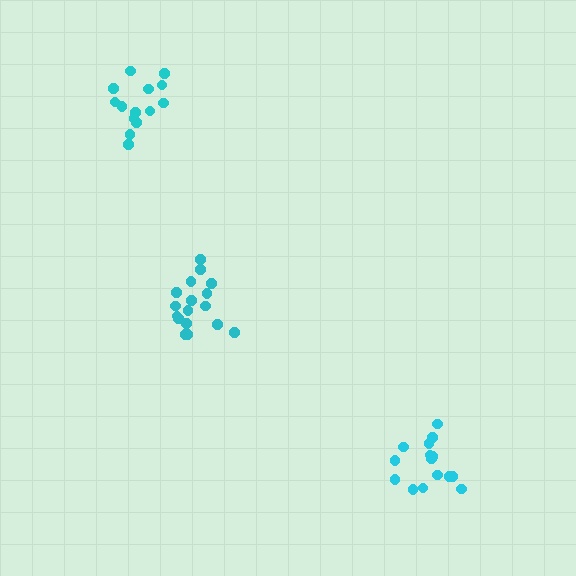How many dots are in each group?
Group 1: 14 dots, Group 2: 17 dots, Group 3: 15 dots (46 total).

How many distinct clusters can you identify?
There are 3 distinct clusters.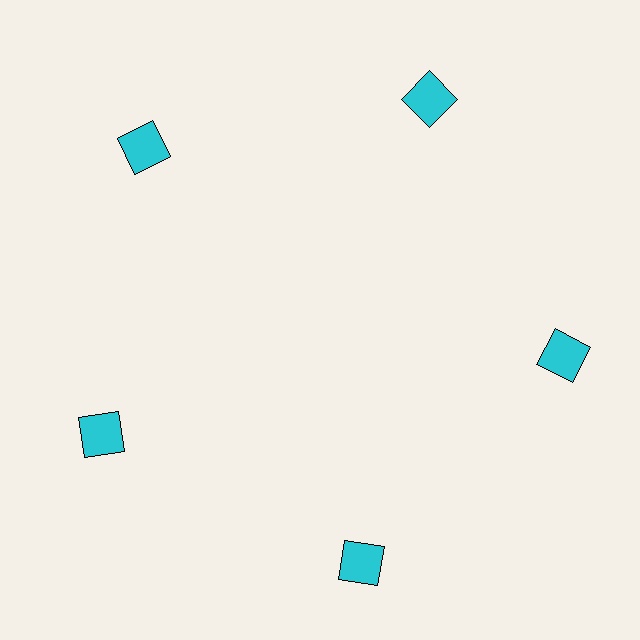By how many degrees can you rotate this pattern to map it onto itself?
The pattern maps onto itself every 72 degrees of rotation.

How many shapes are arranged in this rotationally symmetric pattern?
There are 5 shapes, arranged in 5 groups of 1.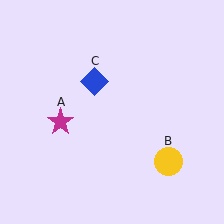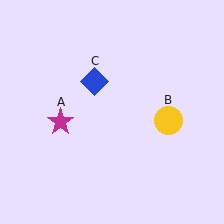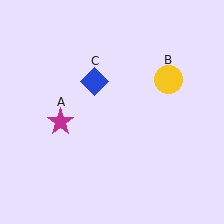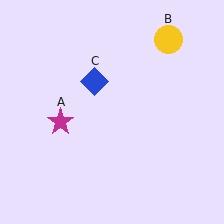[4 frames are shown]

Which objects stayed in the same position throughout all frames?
Magenta star (object A) and blue diamond (object C) remained stationary.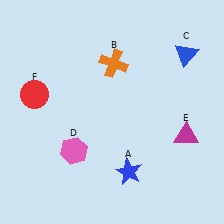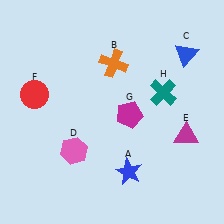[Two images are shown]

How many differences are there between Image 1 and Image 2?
There are 2 differences between the two images.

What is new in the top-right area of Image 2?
A teal cross (H) was added in the top-right area of Image 2.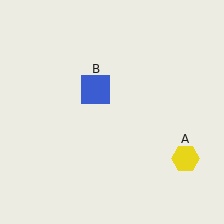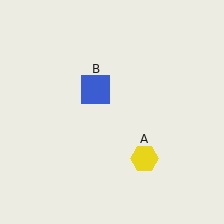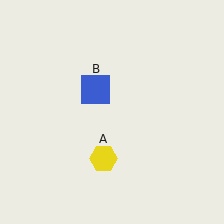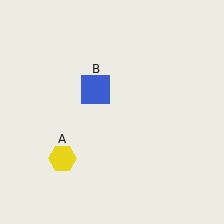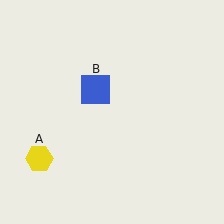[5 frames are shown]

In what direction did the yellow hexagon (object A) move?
The yellow hexagon (object A) moved left.